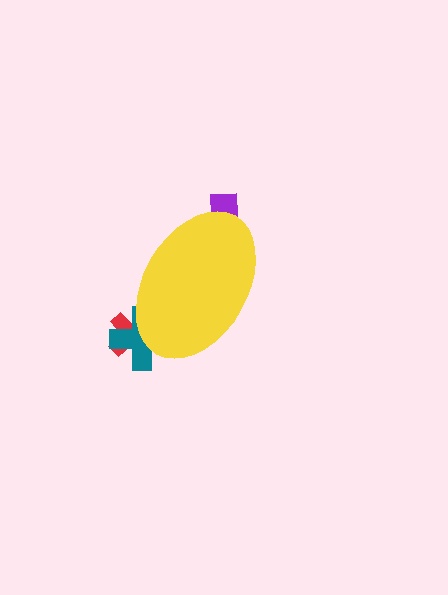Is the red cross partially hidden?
Yes, the red cross is partially hidden behind the yellow ellipse.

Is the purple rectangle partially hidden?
Yes, the purple rectangle is partially hidden behind the yellow ellipse.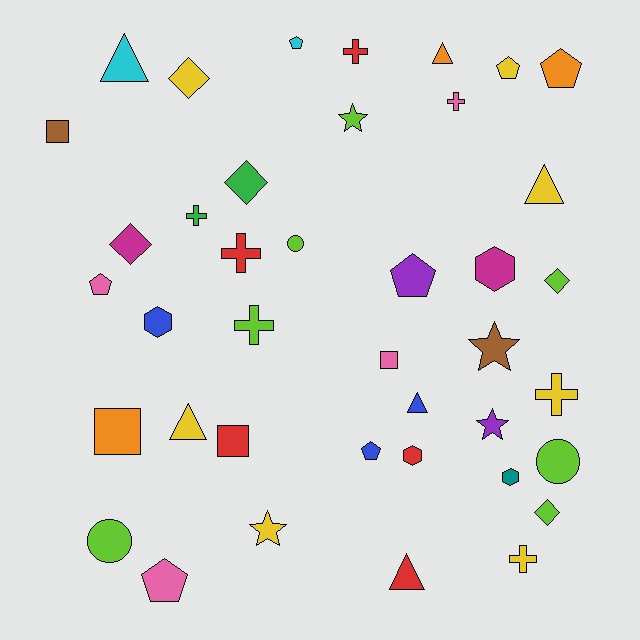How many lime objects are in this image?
There are 7 lime objects.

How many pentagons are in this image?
There are 7 pentagons.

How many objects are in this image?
There are 40 objects.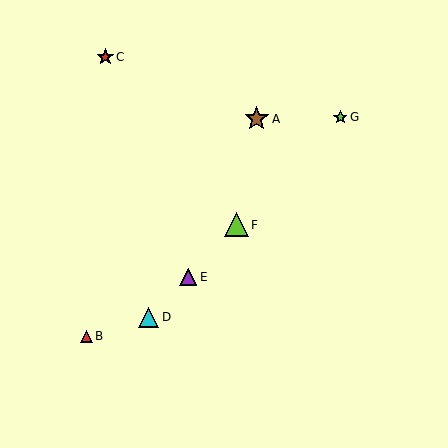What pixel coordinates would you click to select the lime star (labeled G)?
Click at (340, 117) to select the lime star G.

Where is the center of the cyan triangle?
The center of the cyan triangle is at (149, 317).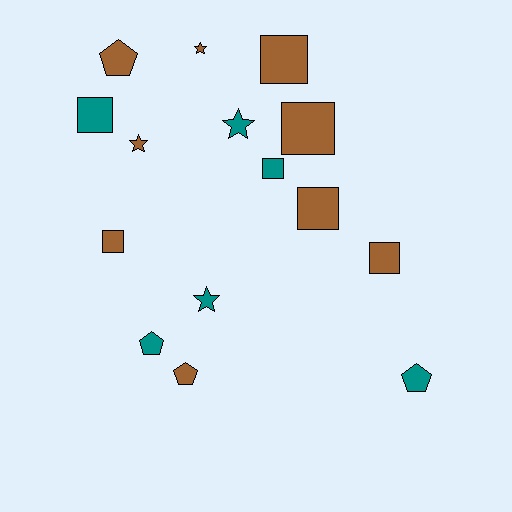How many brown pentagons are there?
There are 2 brown pentagons.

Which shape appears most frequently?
Square, with 7 objects.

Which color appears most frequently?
Brown, with 9 objects.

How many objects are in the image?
There are 15 objects.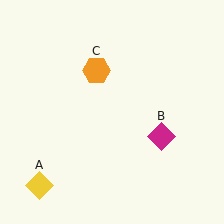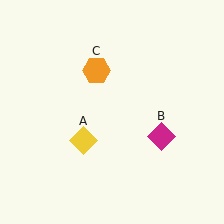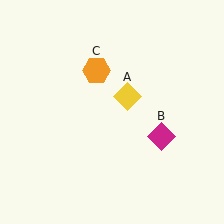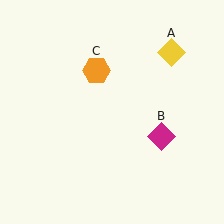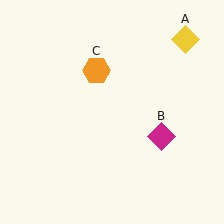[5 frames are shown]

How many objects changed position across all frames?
1 object changed position: yellow diamond (object A).